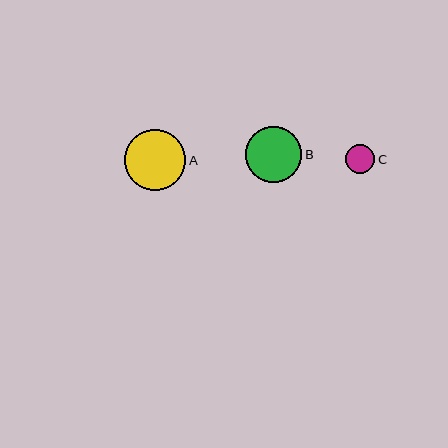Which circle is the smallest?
Circle C is the smallest with a size of approximately 30 pixels.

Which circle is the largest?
Circle A is the largest with a size of approximately 61 pixels.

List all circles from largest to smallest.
From largest to smallest: A, B, C.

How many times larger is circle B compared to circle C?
Circle B is approximately 1.9 times the size of circle C.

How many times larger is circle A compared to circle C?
Circle A is approximately 2.1 times the size of circle C.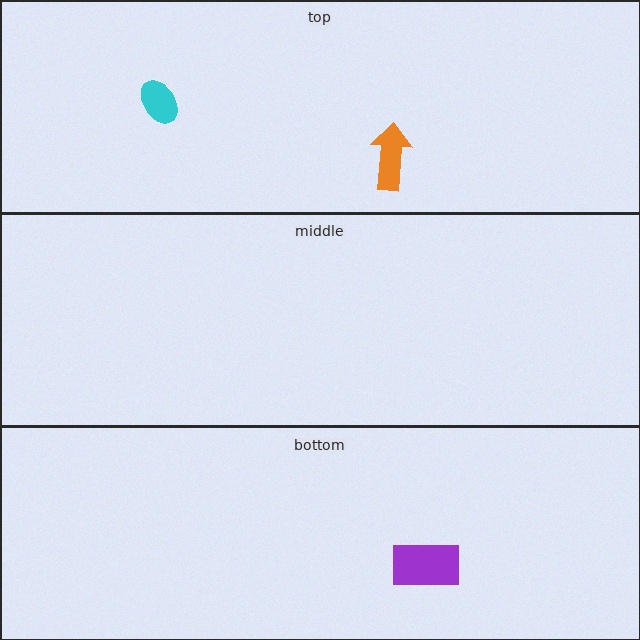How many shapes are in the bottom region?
1.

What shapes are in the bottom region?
The purple rectangle.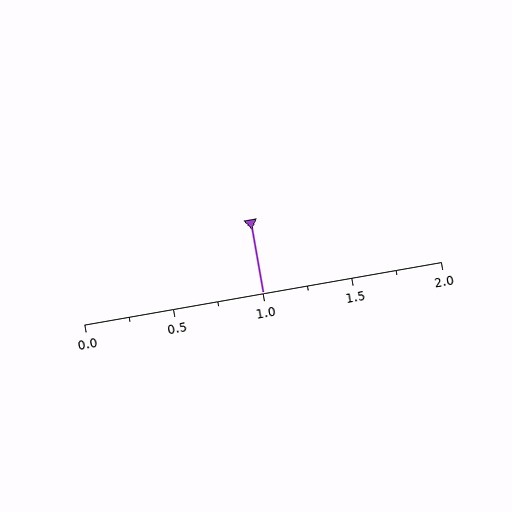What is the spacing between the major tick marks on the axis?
The major ticks are spaced 0.5 apart.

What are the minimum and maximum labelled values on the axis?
The axis runs from 0.0 to 2.0.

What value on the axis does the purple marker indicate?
The marker indicates approximately 1.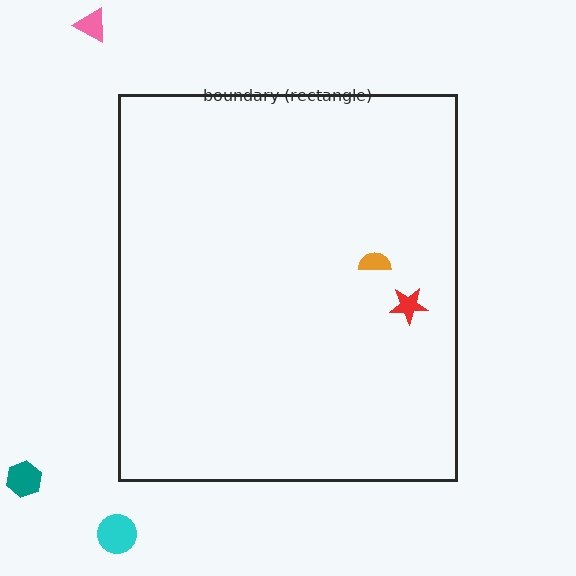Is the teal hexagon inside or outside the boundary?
Outside.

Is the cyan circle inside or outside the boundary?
Outside.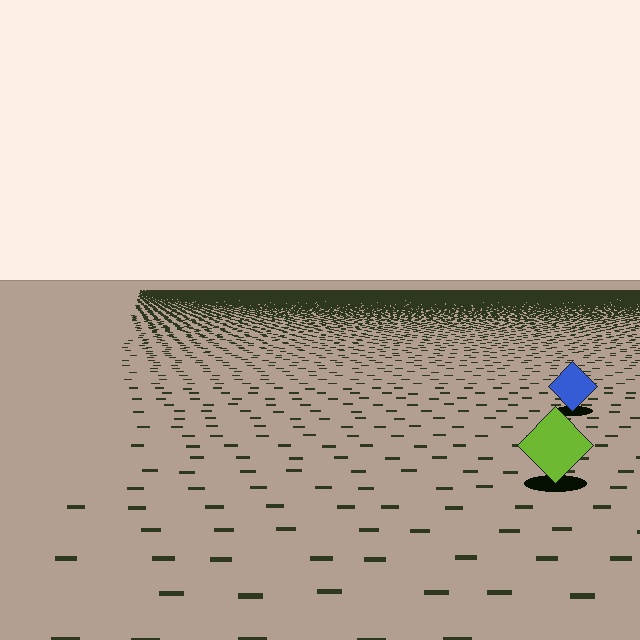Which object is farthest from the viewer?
The blue diamond is farthest from the viewer. It appears smaller and the ground texture around it is denser.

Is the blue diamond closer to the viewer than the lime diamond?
No. The lime diamond is closer — you can tell from the texture gradient: the ground texture is coarser near it.